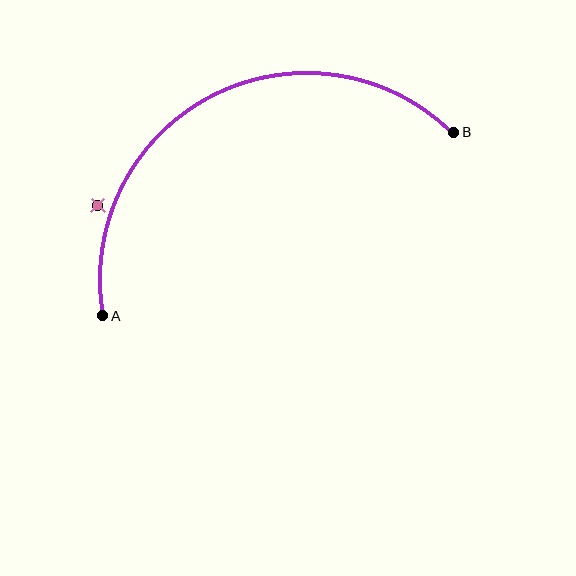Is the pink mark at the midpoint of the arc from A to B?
No — the pink mark does not lie on the arc at all. It sits slightly outside the curve.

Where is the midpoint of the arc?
The arc midpoint is the point on the curve farthest from the straight line joining A and B. It sits above that line.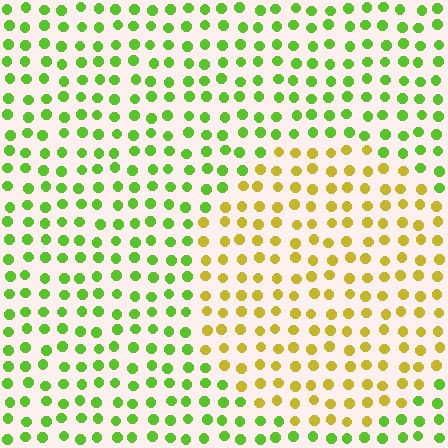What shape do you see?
I see a circle.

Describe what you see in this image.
The image is filled with small lime elements in a uniform arrangement. A circle-shaped region is visible where the elements are tinted to a slightly different hue, forming a subtle color boundary.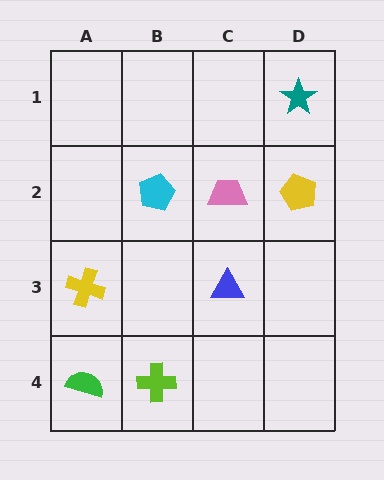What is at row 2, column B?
A cyan pentagon.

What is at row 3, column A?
A yellow cross.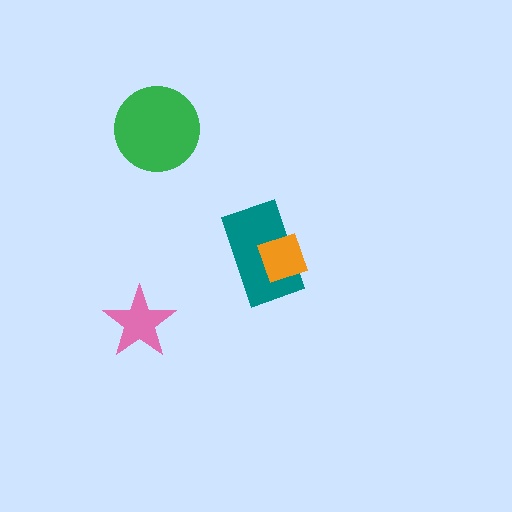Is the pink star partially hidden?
No, no other shape covers it.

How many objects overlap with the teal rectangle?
1 object overlaps with the teal rectangle.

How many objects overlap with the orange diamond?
1 object overlaps with the orange diamond.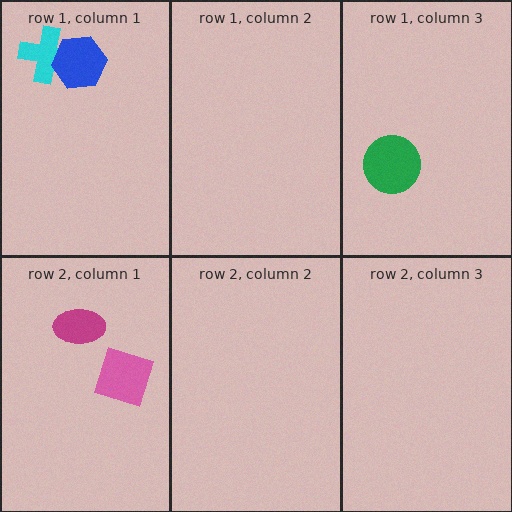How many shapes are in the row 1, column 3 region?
1.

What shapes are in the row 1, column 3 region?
The green circle.